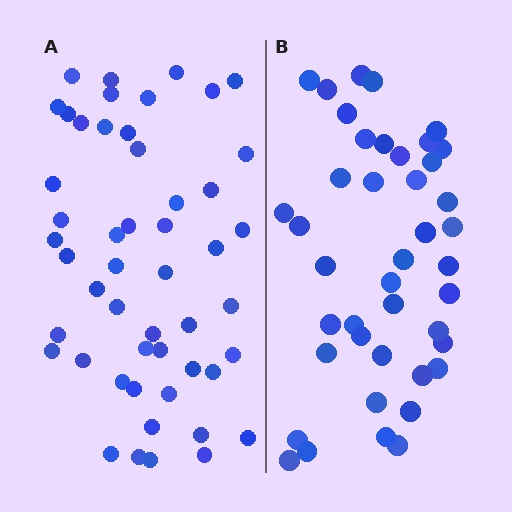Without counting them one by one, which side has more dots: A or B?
Region A (the left region) has more dots.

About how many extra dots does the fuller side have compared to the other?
Region A has roughly 8 or so more dots than region B.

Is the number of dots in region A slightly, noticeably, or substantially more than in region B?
Region A has only slightly more — the two regions are fairly close. The ratio is roughly 1.2 to 1.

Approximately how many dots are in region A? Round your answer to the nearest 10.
About 50 dots.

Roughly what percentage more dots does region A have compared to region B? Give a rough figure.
About 20% more.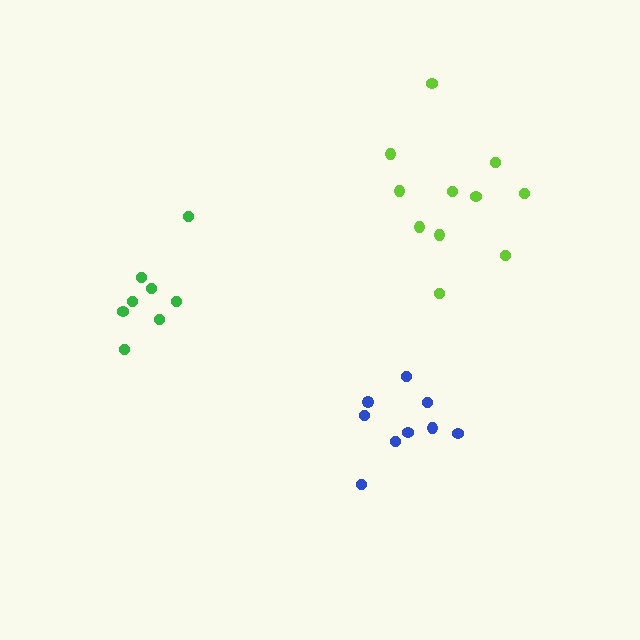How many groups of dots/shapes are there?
There are 3 groups.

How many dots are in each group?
Group 1: 8 dots, Group 2: 9 dots, Group 3: 11 dots (28 total).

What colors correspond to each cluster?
The clusters are colored: green, blue, lime.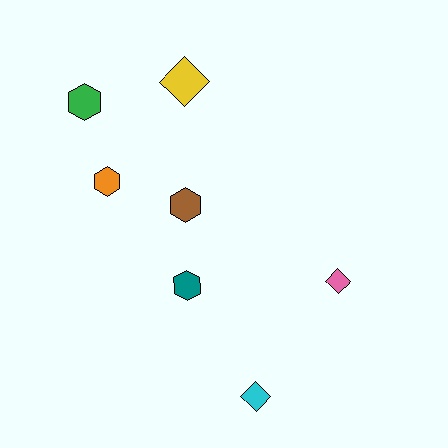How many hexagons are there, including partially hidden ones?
There are 4 hexagons.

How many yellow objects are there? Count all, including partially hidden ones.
There is 1 yellow object.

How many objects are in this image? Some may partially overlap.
There are 7 objects.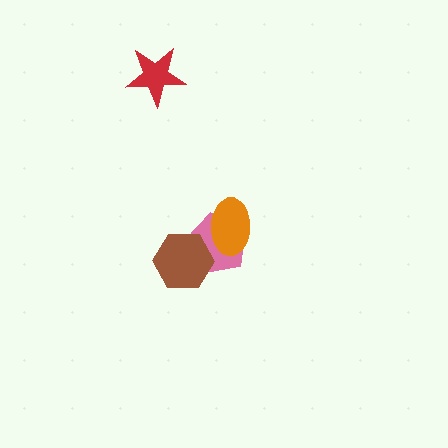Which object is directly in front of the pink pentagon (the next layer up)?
The orange ellipse is directly in front of the pink pentagon.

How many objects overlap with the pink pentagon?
2 objects overlap with the pink pentagon.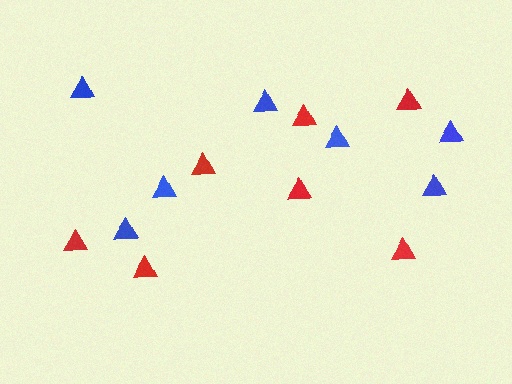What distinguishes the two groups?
There are 2 groups: one group of red triangles (7) and one group of blue triangles (7).